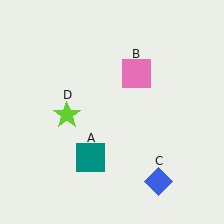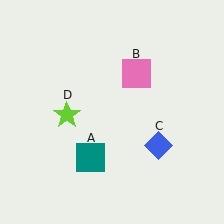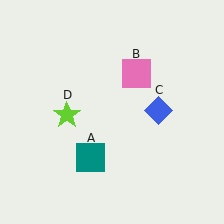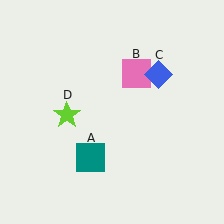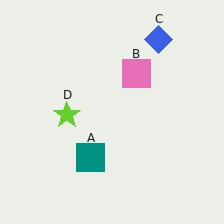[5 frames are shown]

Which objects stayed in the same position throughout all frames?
Teal square (object A) and pink square (object B) and lime star (object D) remained stationary.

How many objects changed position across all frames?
1 object changed position: blue diamond (object C).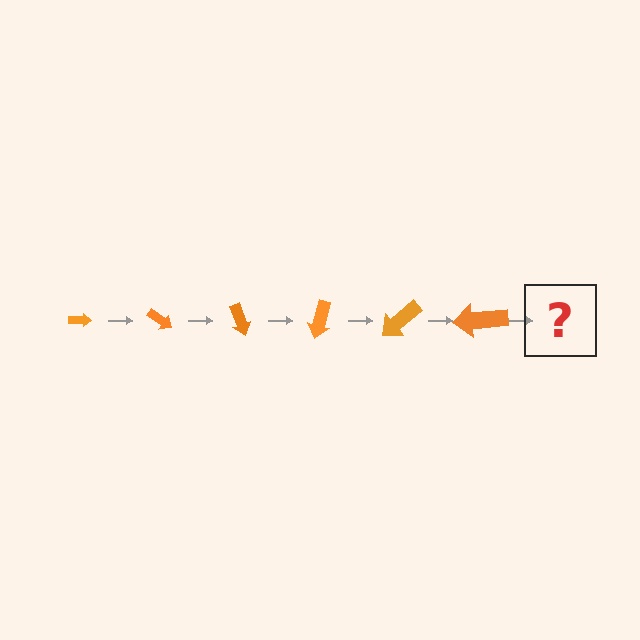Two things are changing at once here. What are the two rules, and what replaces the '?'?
The two rules are that the arrow grows larger each step and it rotates 35 degrees each step. The '?' should be an arrow, larger than the previous one and rotated 210 degrees from the start.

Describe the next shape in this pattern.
It should be an arrow, larger than the previous one and rotated 210 degrees from the start.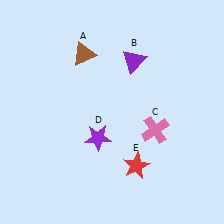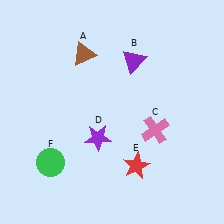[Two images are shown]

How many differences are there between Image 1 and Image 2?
There is 1 difference between the two images.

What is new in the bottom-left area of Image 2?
A green circle (F) was added in the bottom-left area of Image 2.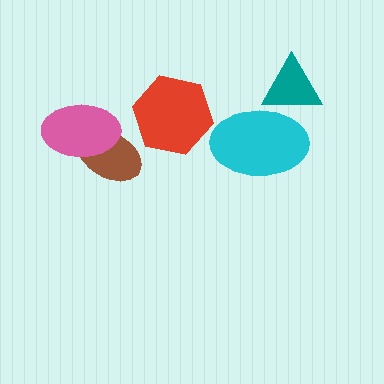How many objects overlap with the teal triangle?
1 object overlaps with the teal triangle.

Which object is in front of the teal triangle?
The cyan ellipse is in front of the teal triangle.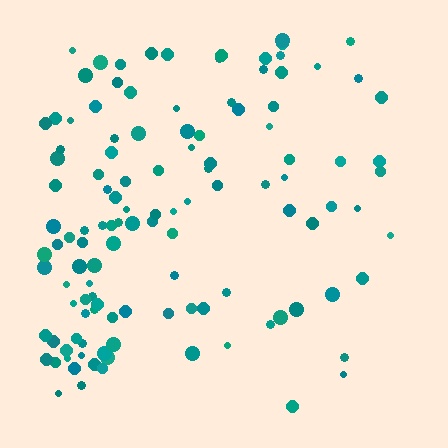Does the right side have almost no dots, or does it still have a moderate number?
Still a moderate number, just noticeably fewer than the left.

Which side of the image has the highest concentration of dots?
The left.